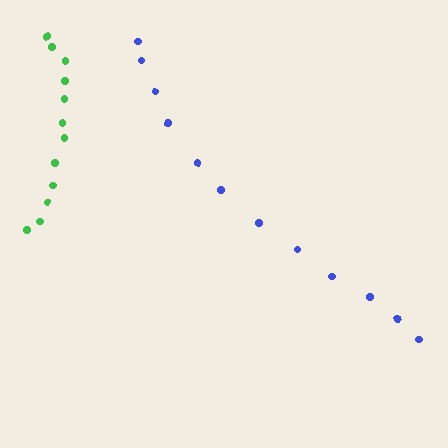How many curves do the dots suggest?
There are 2 distinct paths.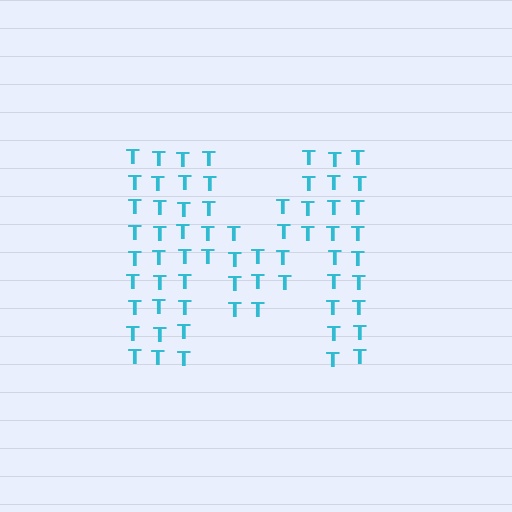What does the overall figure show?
The overall figure shows the letter M.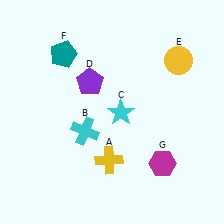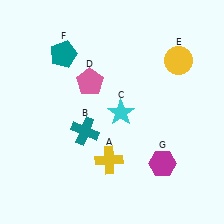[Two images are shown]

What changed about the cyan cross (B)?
In Image 1, B is cyan. In Image 2, it changed to teal.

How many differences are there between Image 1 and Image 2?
There are 2 differences between the two images.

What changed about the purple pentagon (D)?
In Image 1, D is purple. In Image 2, it changed to pink.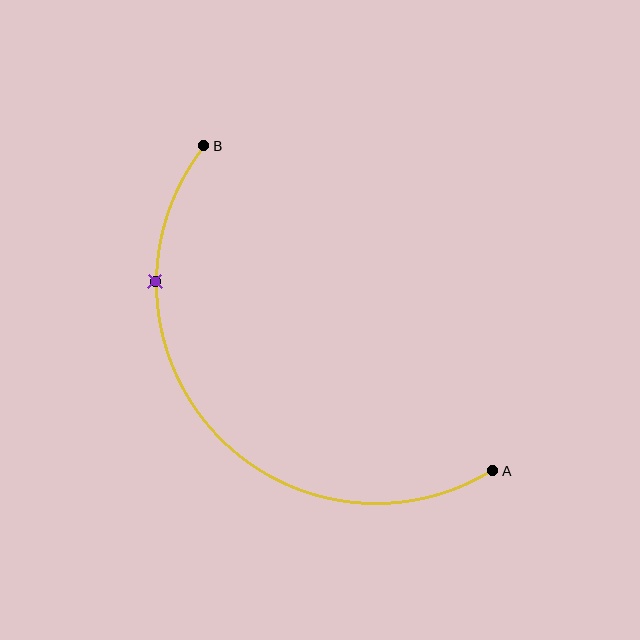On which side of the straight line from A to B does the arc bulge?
The arc bulges below and to the left of the straight line connecting A and B.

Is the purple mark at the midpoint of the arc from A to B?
No. The purple mark lies on the arc but is closer to endpoint B. The arc midpoint would be at the point on the curve equidistant along the arc from both A and B.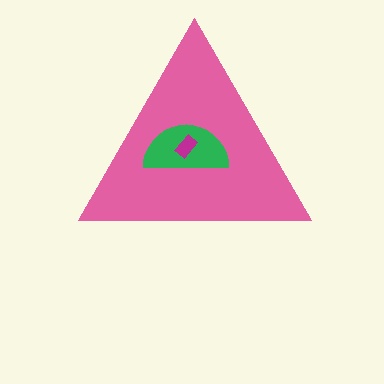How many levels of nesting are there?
3.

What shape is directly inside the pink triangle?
The green semicircle.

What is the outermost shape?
The pink triangle.